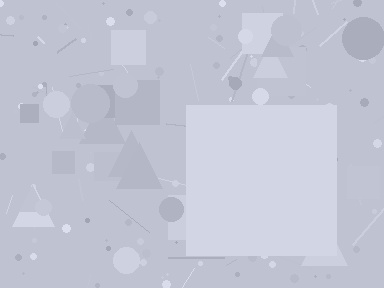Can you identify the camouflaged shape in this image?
The camouflaged shape is a square.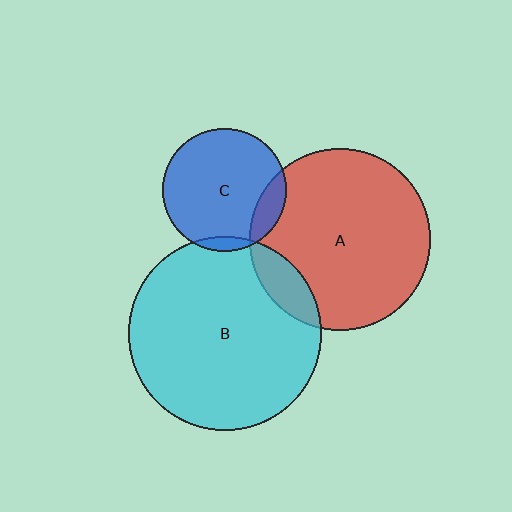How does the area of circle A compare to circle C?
Approximately 2.2 times.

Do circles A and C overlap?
Yes.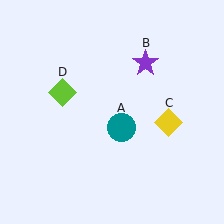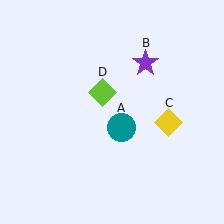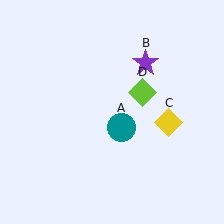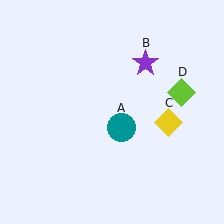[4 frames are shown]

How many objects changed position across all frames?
1 object changed position: lime diamond (object D).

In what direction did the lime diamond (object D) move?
The lime diamond (object D) moved right.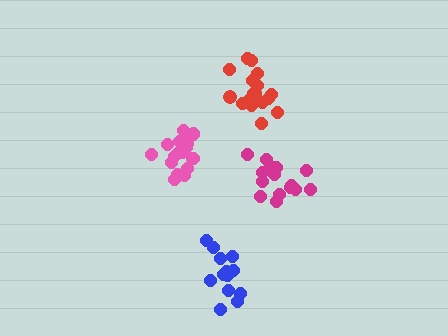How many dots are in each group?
Group 1: 17 dots, Group 2: 13 dots, Group 3: 18 dots, Group 4: 15 dots (63 total).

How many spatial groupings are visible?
There are 4 spatial groupings.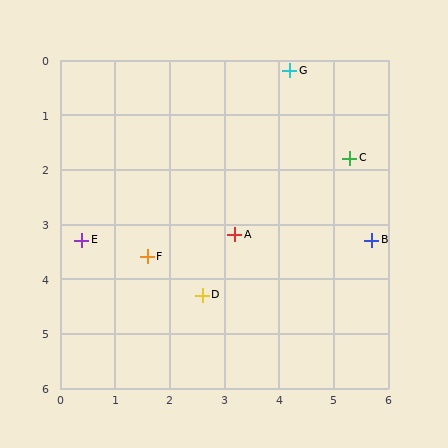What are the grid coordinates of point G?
Point G is at approximately (4.2, 0.2).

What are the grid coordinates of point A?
Point A is at approximately (3.2, 3.2).